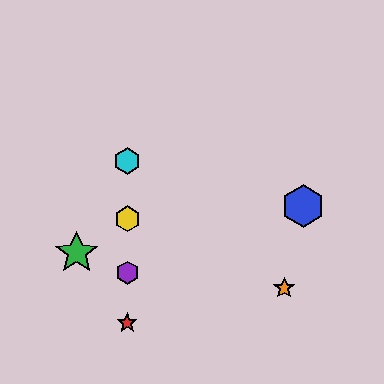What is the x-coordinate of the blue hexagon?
The blue hexagon is at x≈303.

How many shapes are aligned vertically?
4 shapes (the red star, the yellow hexagon, the purple hexagon, the cyan hexagon) are aligned vertically.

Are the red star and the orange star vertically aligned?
No, the red star is at x≈127 and the orange star is at x≈284.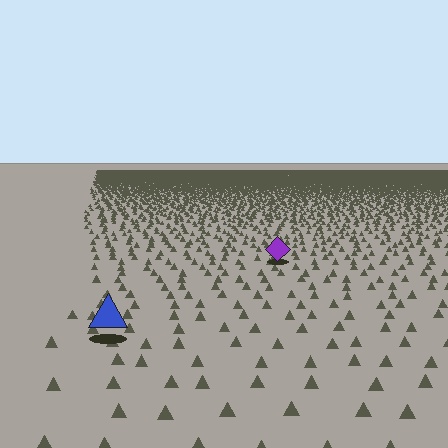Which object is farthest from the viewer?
The purple diamond is farthest from the viewer. It appears smaller and the ground texture around it is denser.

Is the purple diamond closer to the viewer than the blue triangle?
No. The blue triangle is closer — you can tell from the texture gradient: the ground texture is coarser near it.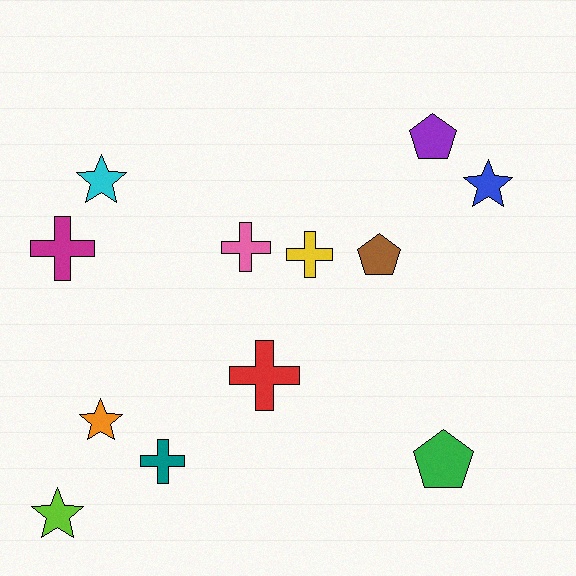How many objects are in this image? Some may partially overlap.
There are 12 objects.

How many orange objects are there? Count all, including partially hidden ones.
There is 1 orange object.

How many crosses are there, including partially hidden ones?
There are 5 crosses.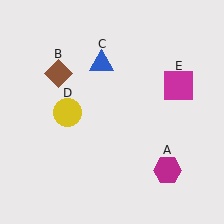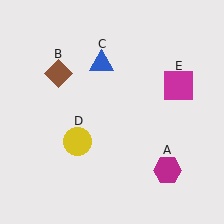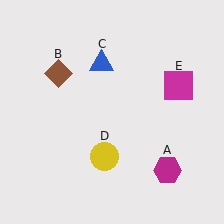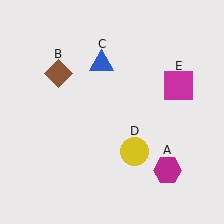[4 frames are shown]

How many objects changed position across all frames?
1 object changed position: yellow circle (object D).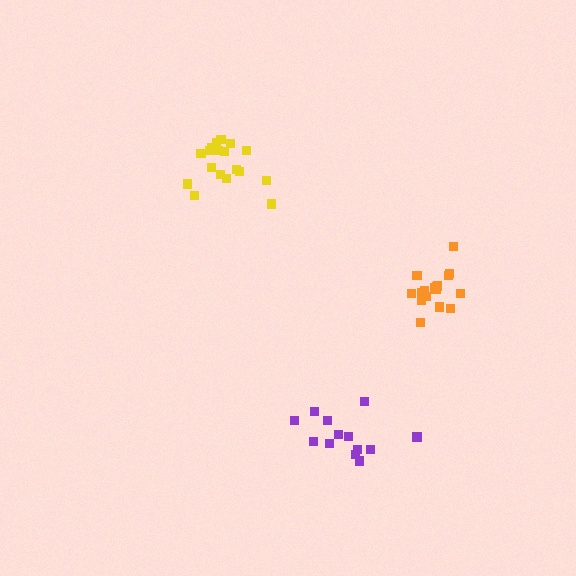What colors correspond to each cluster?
The clusters are colored: yellow, orange, purple.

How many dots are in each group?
Group 1: 18 dots, Group 2: 17 dots, Group 3: 13 dots (48 total).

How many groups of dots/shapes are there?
There are 3 groups.